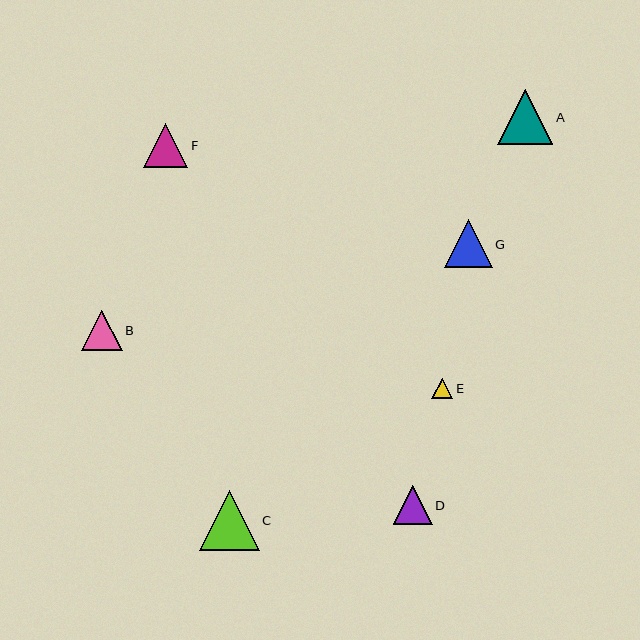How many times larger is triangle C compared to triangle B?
Triangle C is approximately 1.5 times the size of triangle B.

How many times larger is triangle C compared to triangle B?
Triangle C is approximately 1.5 times the size of triangle B.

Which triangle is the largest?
Triangle C is the largest with a size of approximately 60 pixels.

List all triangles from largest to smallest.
From largest to smallest: C, A, G, F, B, D, E.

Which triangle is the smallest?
Triangle E is the smallest with a size of approximately 21 pixels.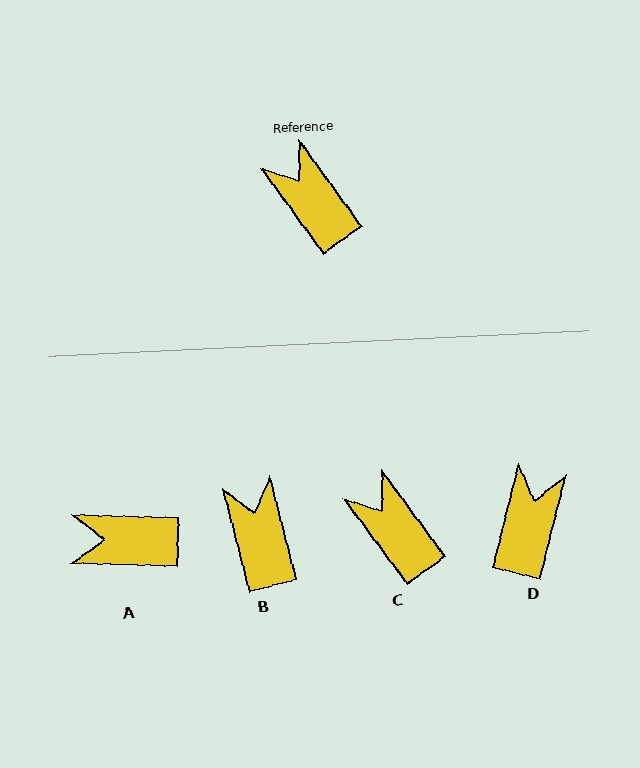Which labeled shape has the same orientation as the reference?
C.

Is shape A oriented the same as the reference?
No, it is off by about 52 degrees.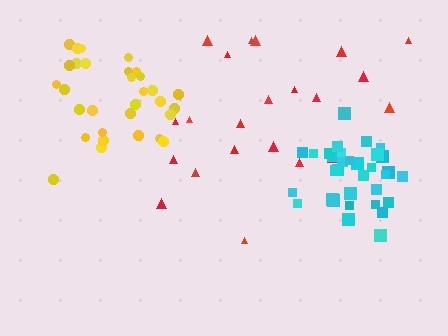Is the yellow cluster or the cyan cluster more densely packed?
Cyan.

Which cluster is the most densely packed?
Cyan.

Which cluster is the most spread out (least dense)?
Red.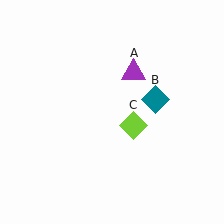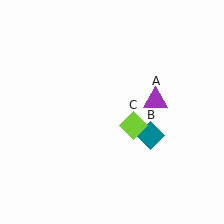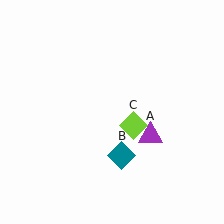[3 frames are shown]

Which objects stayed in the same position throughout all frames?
Lime diamond (object C) remained stationary.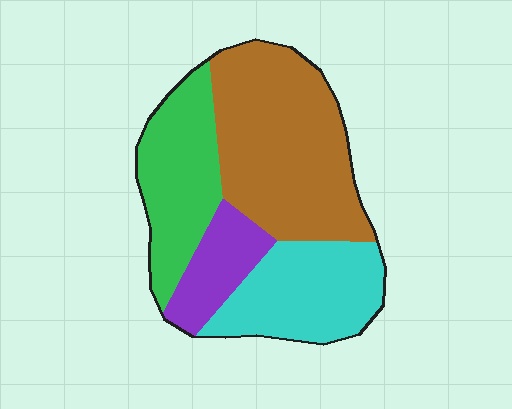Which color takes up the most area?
Brown, at roughly 40%.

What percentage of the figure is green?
Green takes up about one quarter (1/4) of the figure.